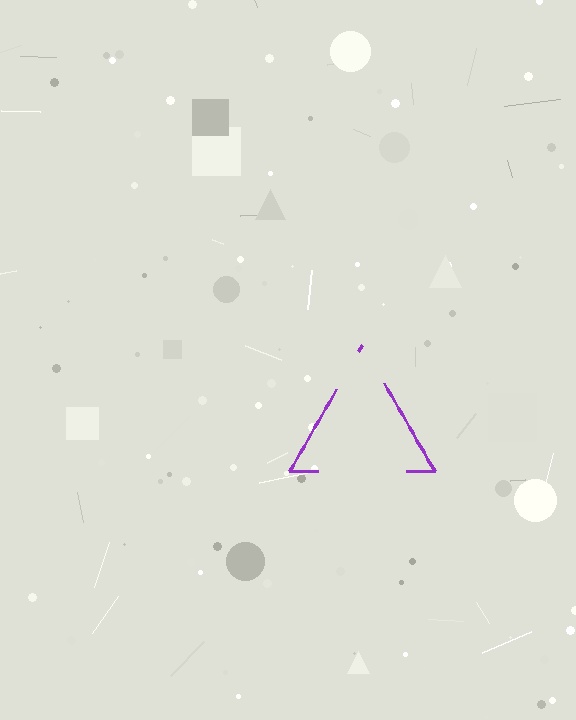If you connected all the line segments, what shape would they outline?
They would outline a triangle.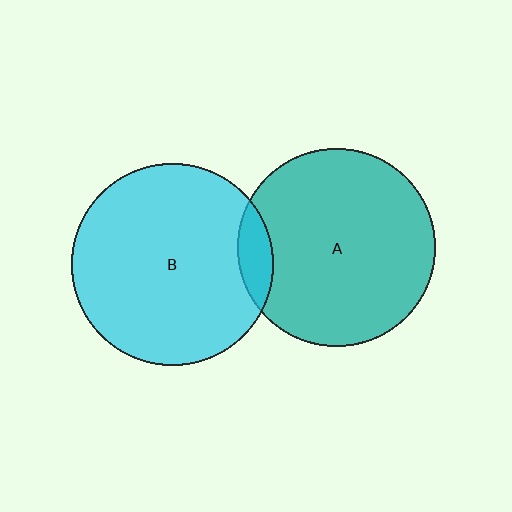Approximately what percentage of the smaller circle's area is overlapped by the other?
Approximately 10%.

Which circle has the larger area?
Circle B (cyan).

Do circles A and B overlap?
Yes.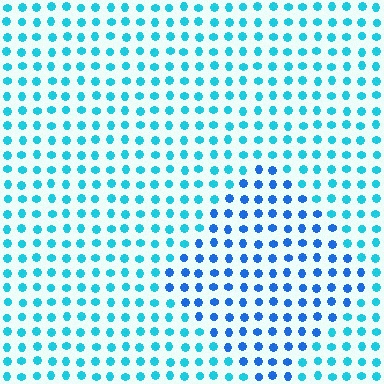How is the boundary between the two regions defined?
The boundary is defined purely by a slight shift in hue (about 30 degrees). Spacing, size, and orientation are identical on both sides.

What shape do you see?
I see a diamond.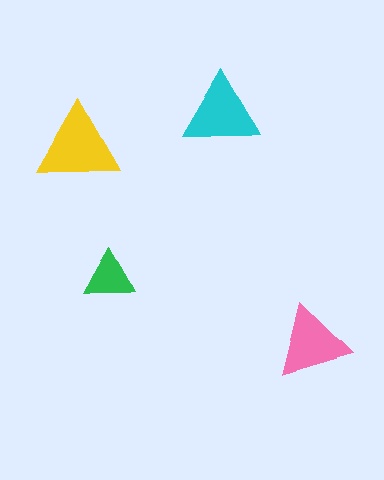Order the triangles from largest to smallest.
the yellow one, the cyan one, the pink one, the green one.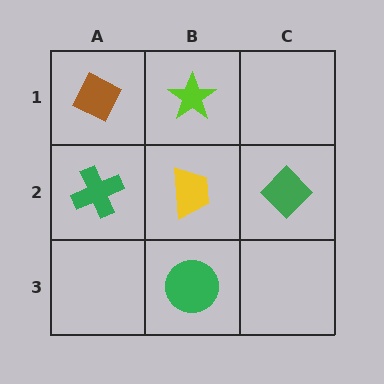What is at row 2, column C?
A green diamond.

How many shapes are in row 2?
3 shapes.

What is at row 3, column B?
A green circle.